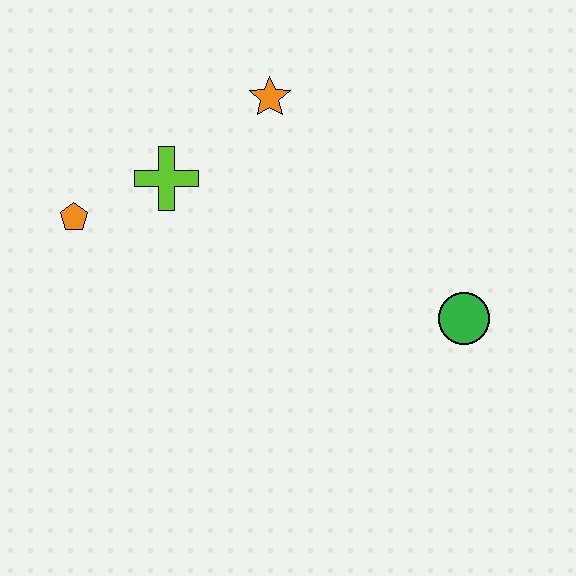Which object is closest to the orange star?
The lime cross is closest to the orange star.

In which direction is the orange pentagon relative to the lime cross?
The orange pentagon is to the left of the lime cross.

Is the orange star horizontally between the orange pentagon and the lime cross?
No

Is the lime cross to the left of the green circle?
Yes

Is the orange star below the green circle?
No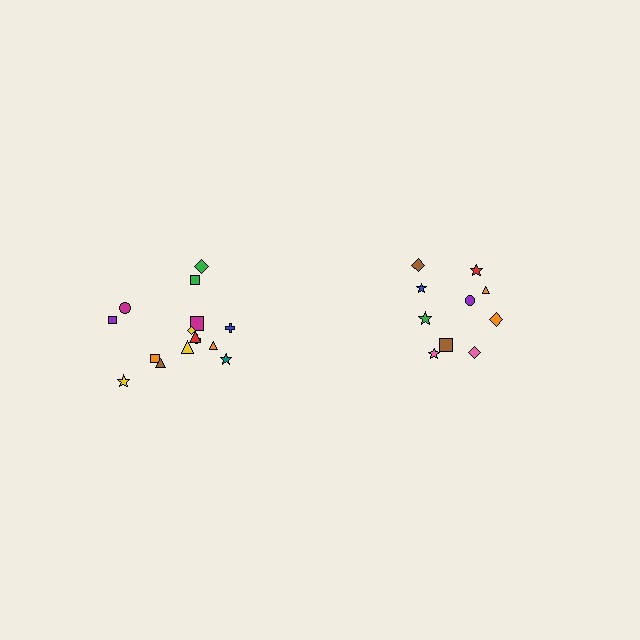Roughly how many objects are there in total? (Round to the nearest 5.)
Roughly 25 objects in total.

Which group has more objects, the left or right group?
The left group.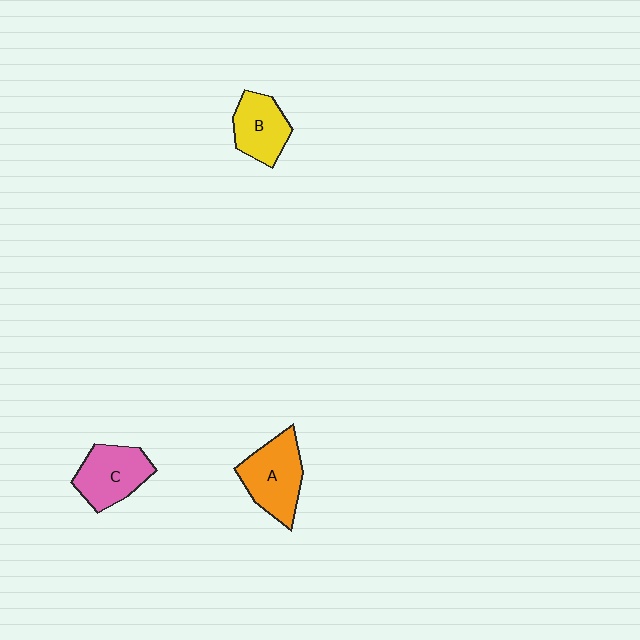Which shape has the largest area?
Shape A (orange).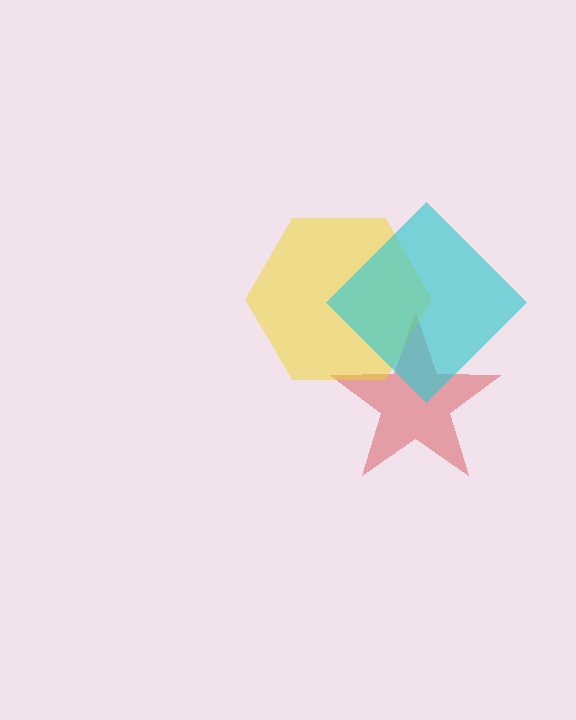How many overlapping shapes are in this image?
There are 3 overlapping shapes in the image.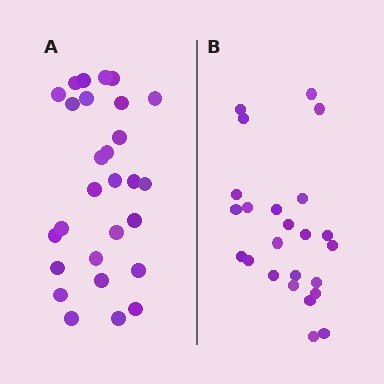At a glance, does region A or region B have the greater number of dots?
Region A (the left region) has more dots.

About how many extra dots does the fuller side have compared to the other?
Region A has about 4 more dots than region B.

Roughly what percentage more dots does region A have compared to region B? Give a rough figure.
About 15% more.